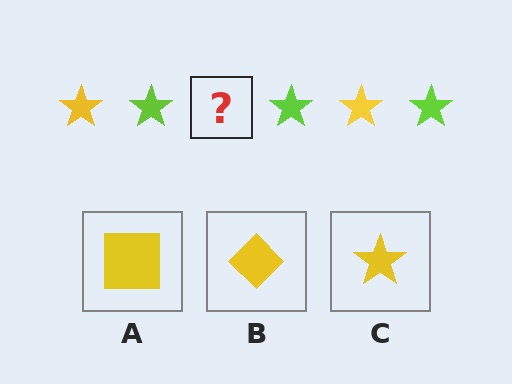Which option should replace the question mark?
Option C.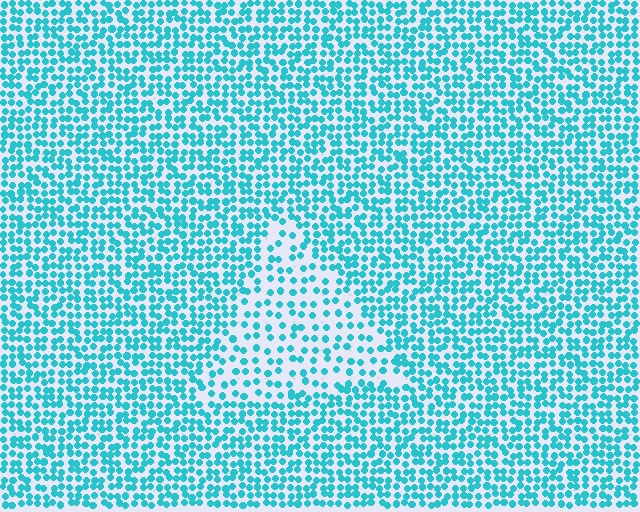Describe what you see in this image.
The image contains small cyan elements arranged at two different densities. A triangle-shaped region is visible where the elements are less densely packed than the surrounding area.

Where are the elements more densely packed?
The elements are more densely packed outside the triangle boundary.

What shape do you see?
I see a triangle.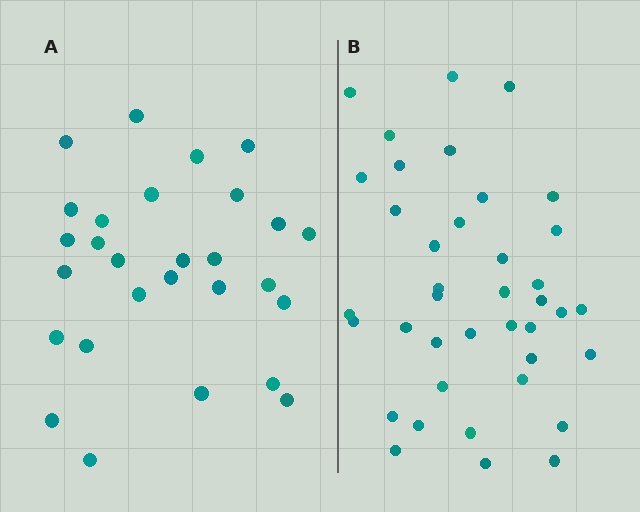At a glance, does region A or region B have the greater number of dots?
Region B (the right region) has more dots.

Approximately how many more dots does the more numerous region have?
Region B has roughly 12 or so more dots than region A.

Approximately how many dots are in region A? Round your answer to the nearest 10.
About 30 dots. (The exact count is 28, which rounds to 30.)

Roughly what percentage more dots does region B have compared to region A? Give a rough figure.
About 40% more.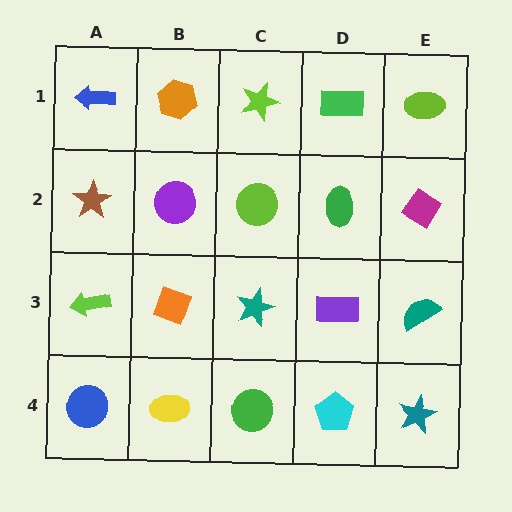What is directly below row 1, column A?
A brown star.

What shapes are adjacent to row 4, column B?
An orange diamond (row 3, column B), a blue circle (row 4, column A), a green circle (row 4, column C).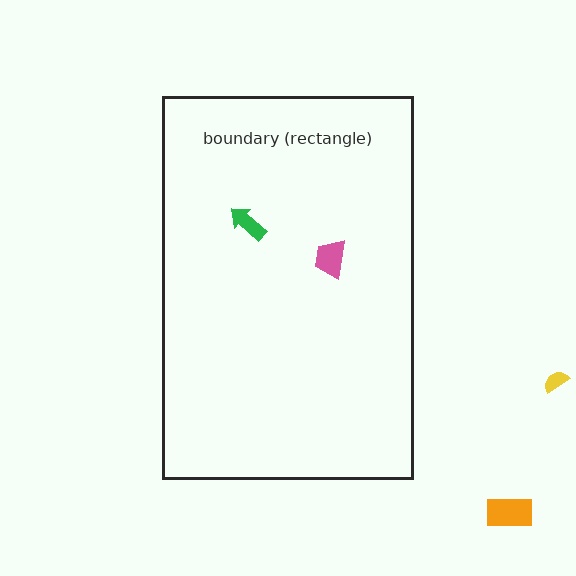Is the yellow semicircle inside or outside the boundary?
Outside.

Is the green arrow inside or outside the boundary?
Inside.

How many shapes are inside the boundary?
2 inside, 2 outside.